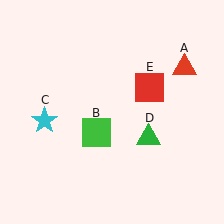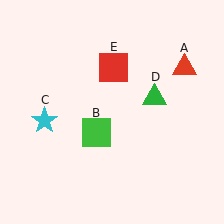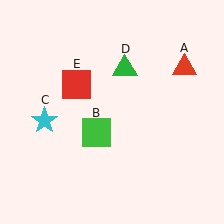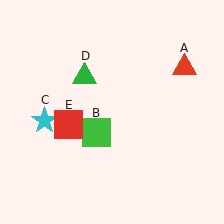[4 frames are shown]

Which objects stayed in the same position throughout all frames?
Red triangle (object A) and green square (object B) and cyan star (object C) remained stationary.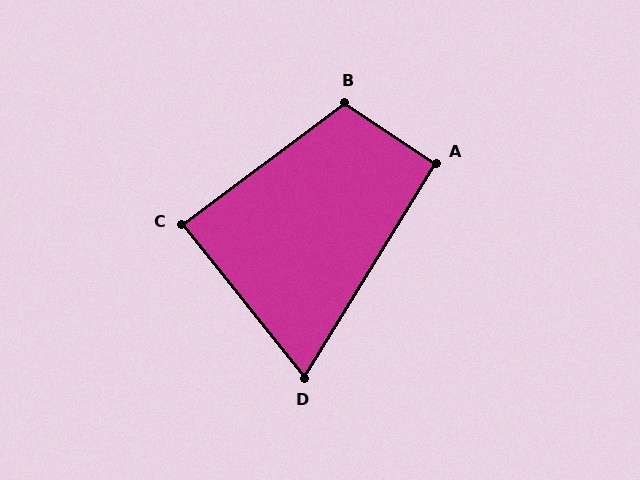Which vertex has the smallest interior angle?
D, at approximately 70 degrees.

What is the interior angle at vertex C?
Approximately 88 degrees (approximately right).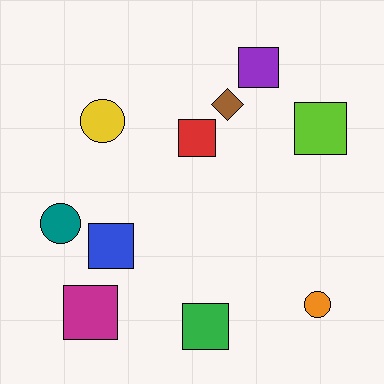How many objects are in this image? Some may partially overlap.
There are 10 objects.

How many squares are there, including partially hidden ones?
There are 6 squares.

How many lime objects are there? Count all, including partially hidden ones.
There is 1 lime object.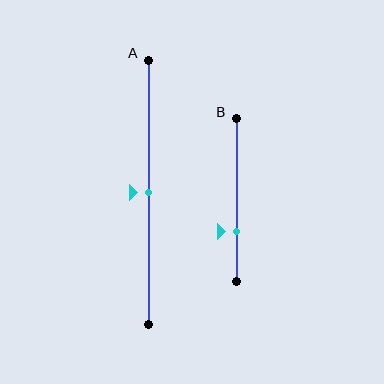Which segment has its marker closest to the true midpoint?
Segment A has its marker closest to the true midpoint.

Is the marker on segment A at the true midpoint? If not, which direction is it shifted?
Yes, the marker on segment A is at the true midpoint.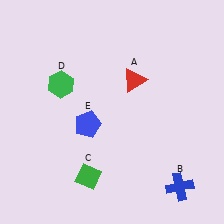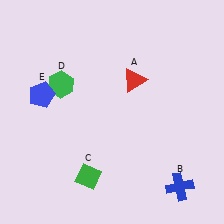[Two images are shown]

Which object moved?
The blue pentagon (E) moved left.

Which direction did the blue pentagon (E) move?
The blue pentagon (E) moved left.